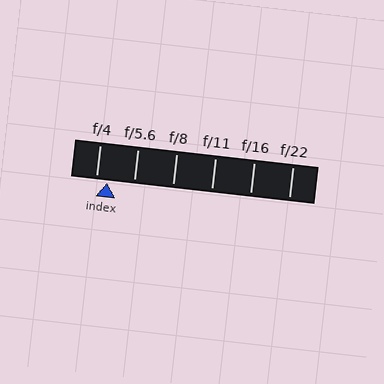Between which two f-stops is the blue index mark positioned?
The index mark is between f/4 and f/5.6.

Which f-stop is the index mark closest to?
The index mark is closest to f/4.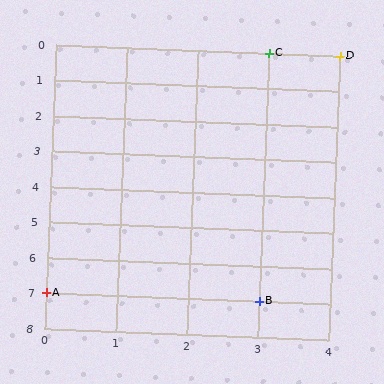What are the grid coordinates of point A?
Point A is at grid coordinates (0, 7).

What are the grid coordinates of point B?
Point B is at grid coordinates (3, 7).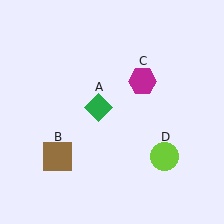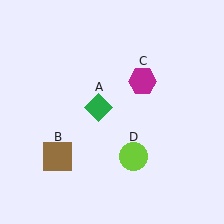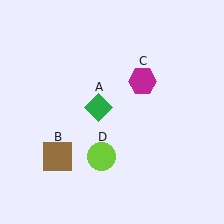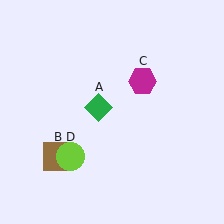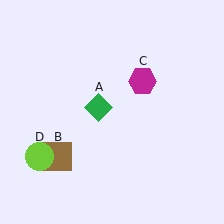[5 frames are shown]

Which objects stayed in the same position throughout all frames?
Green diamond (object A) and brown square (object B) and magenta hexagon (object C) remained stationary.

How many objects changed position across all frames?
1 object changed position: lime circle (object D).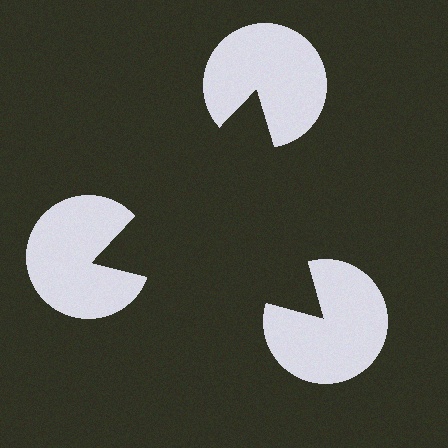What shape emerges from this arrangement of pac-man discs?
An illusory triangle — its edges are inferred from the aligned wedge cuts in the pac-man discs, not physically drawn.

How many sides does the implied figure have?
3 sides.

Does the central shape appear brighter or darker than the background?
It typically appears slightly darker than the background, even though no actual brightness change is drawn.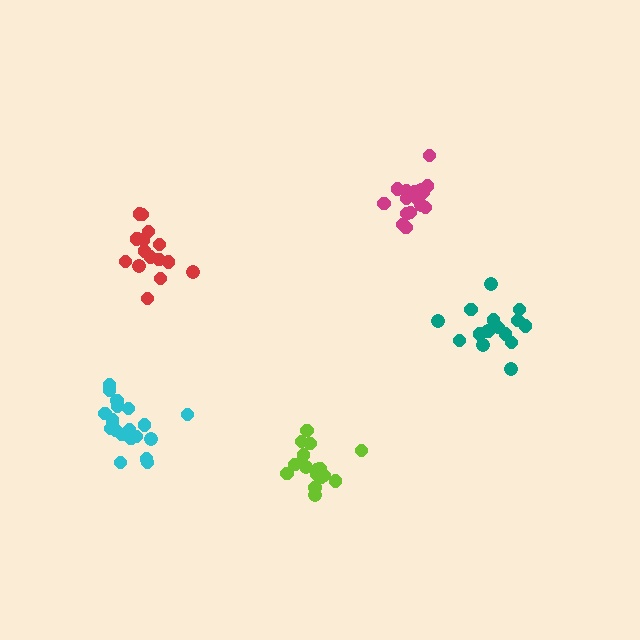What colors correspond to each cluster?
The clusters are colored: lime, teal, magenta, cyan, red.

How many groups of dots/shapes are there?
There are 5 groups.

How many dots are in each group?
Group 1: 16 dots, Group 2: 17 dots, Group 3: 18 dots, Group 4: 20 dots, Group 5: 17 dots (88 total).